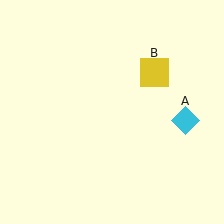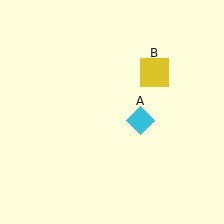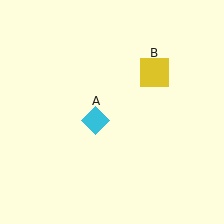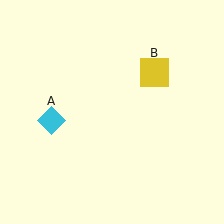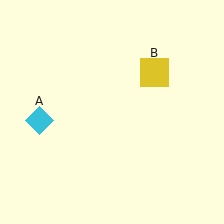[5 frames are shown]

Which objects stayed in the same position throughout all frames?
Yellow square (object B) remained stationary.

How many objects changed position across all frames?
1 object changed position: cyan diamond (object A).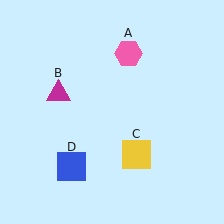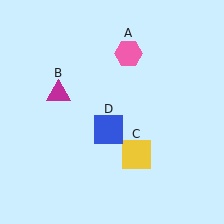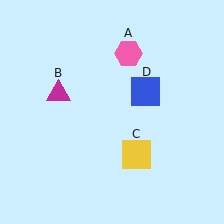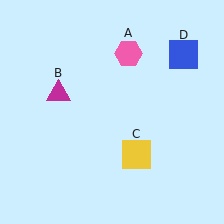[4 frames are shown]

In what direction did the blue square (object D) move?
The blue square (object D) moved up and to the right.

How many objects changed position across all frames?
1 object changed position: blue square (object D).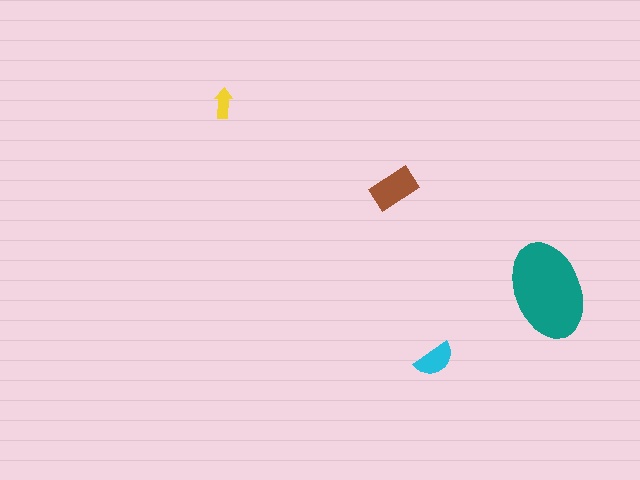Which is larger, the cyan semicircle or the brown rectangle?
The brown rectangle.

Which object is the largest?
The teal ellipse.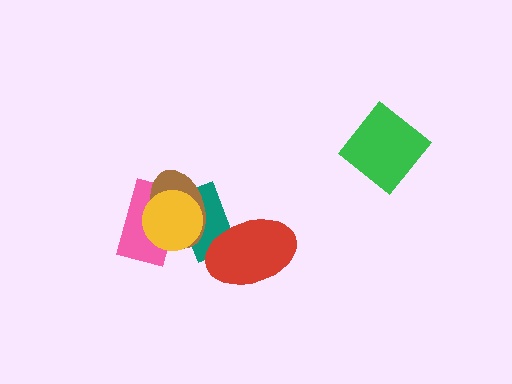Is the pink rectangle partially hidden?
Yes, it is partially covered by another shape.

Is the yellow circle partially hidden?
No, no other shape covers it.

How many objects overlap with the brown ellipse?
3 objects overlap with the brown ellipse.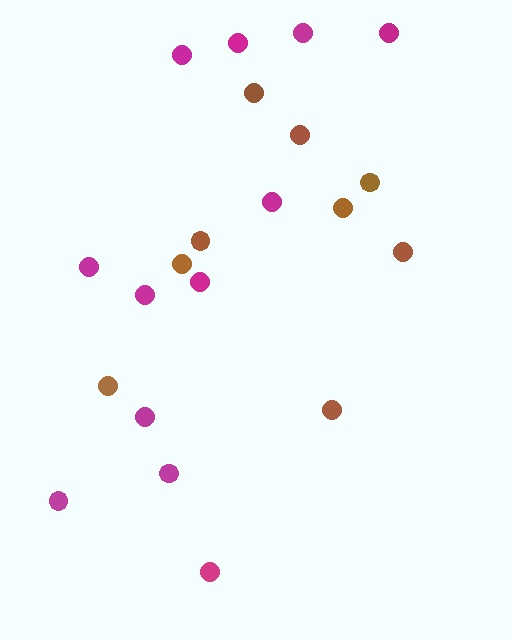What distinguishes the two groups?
There are 2 groups: one group of magenta circles (12) and one group of brown circles (9).